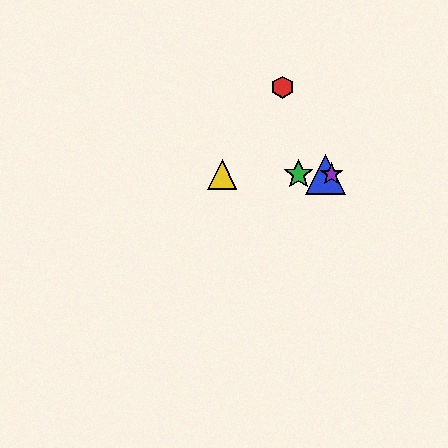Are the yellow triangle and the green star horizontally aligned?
Yes, both are at y≈174.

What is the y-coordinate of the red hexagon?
The red hexagon is at y≈87.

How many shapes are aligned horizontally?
4 shapes (the blue triangle, the green star, the yellow triangle, the purple star) are aligned horizontally.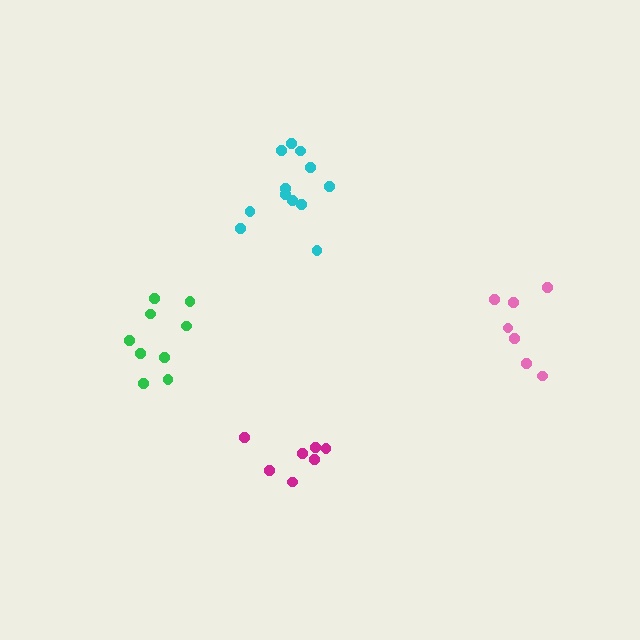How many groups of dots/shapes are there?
There are 4 groups.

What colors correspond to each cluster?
The clusters are colored: cyan, green, pink, magenta.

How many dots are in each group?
Group 1: 12 dots, Group 2: 9 dots, Group 3: 7 dots, Group 4: 7 dots (35 total).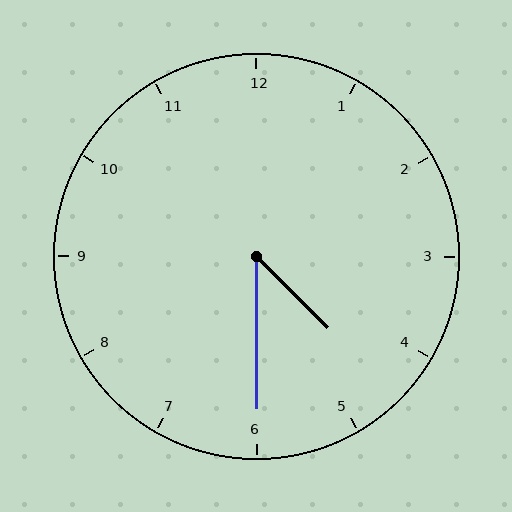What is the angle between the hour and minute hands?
Approximately 45 degrees.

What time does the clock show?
4:30.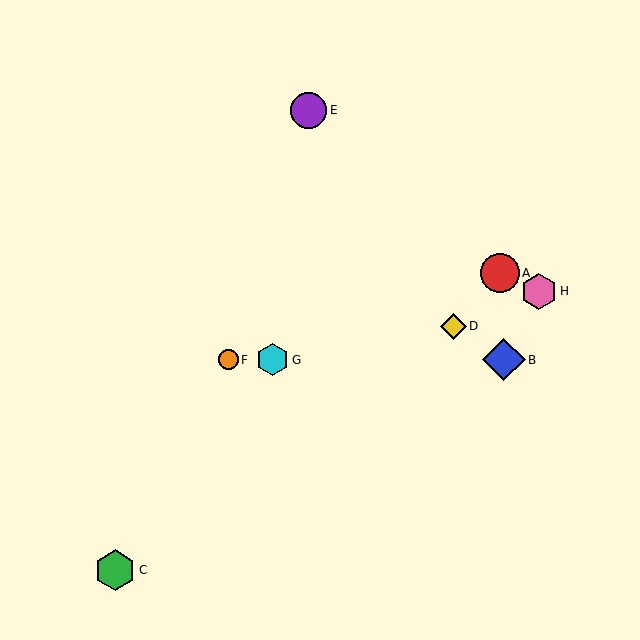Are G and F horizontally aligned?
Yes, both are at y≈360.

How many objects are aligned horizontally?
3 objects (B, F, G) are aligned horizontally.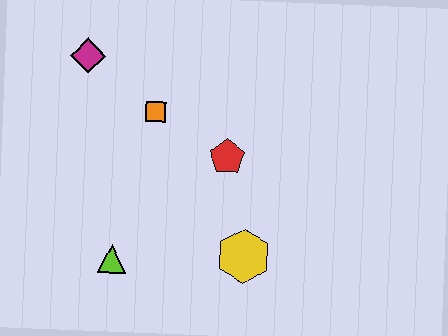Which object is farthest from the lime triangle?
The magenta diamond is farthest from the lime triangle.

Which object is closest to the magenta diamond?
The orange square is closest to the magenta diamond.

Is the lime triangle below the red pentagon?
Yes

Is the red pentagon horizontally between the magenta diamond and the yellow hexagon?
Yes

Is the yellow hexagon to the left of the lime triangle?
No